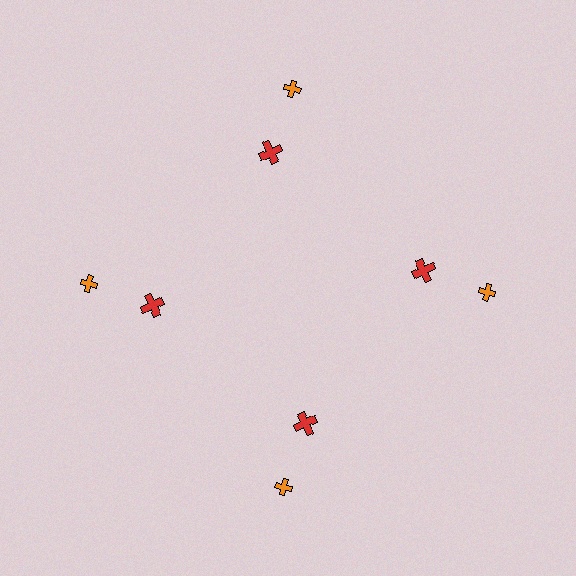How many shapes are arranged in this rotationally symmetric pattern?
There are 8 shapes, arranged in 4 groups of 2.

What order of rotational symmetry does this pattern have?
This pattern has 4-fold rotational symmetry.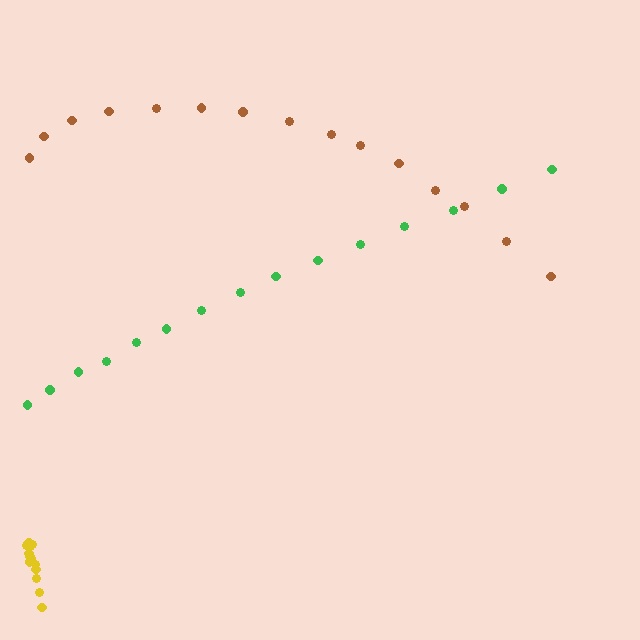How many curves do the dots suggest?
There are 3 distinct paths.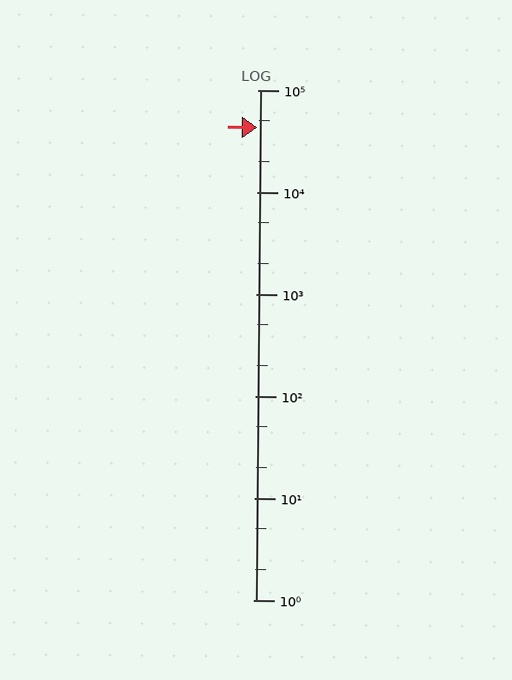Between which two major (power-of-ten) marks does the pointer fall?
The pointer is between 10000 and 100000.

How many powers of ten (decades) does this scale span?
The scale spans 5 decades, from 1 to 100000.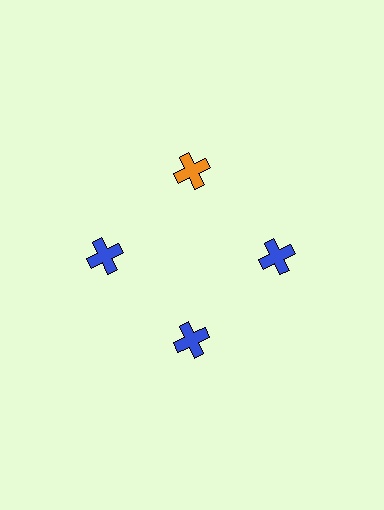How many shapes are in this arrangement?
There are 4 shapes arranged in a ring pattern.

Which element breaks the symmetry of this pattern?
The orange cross at roughly the 12 o'clock position breaks the symmetry. All other shapes are blue crosses.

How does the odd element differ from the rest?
It has a different color: orange instead of blue.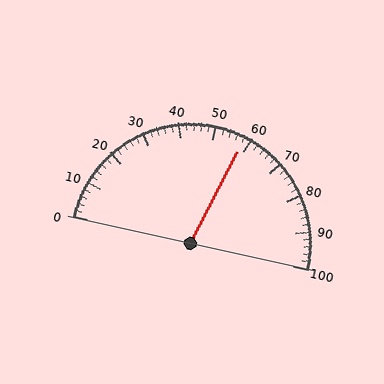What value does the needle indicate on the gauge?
The needle indicates approximately 58.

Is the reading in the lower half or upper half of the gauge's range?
The reading is in the upper half of the range (0 to 100).